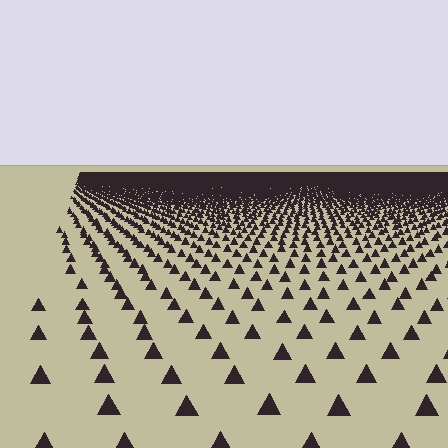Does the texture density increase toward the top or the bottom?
Density increases toward the top.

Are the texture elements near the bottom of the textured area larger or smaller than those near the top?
Larger. Near the bottom, elements are closer to the viewer and appear at a bigger on-screen size.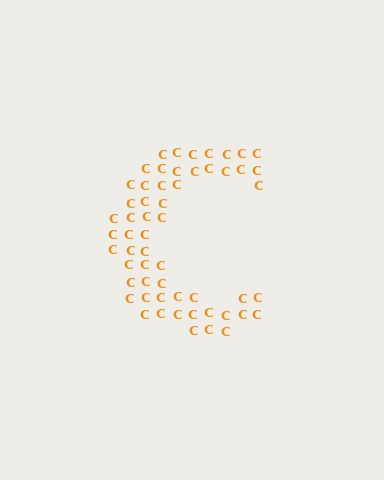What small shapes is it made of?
It is made of small letter C's.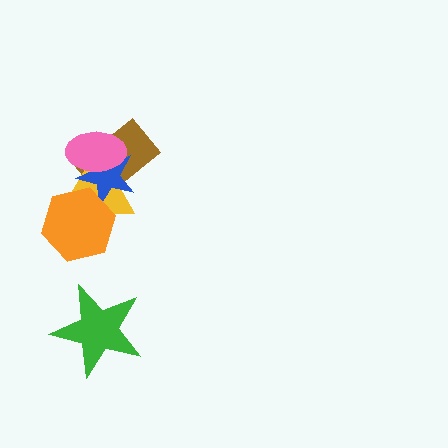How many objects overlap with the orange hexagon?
2 objects overlap with the orange hexagon.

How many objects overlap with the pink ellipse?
3 objects overlap with the pink ellipse.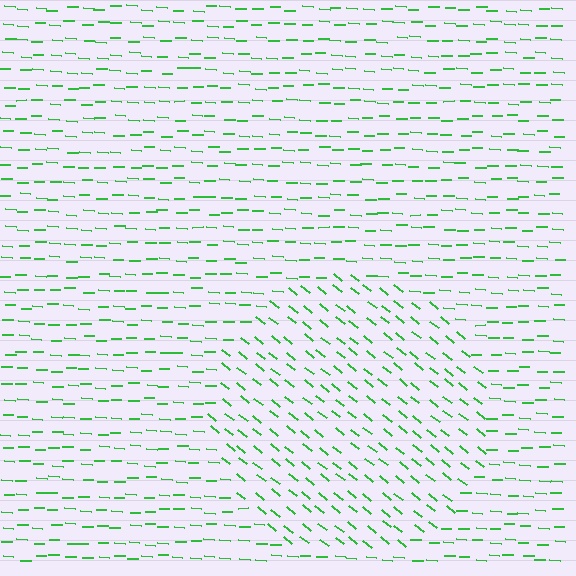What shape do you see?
I see a circle.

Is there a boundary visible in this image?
Yes, there is a texture boundary formed by a change in line orientation.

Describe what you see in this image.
The image is filled with small green line segments. A circle region in the image has lines oriented differently from the surrounding lines, creating a visible texture boundary.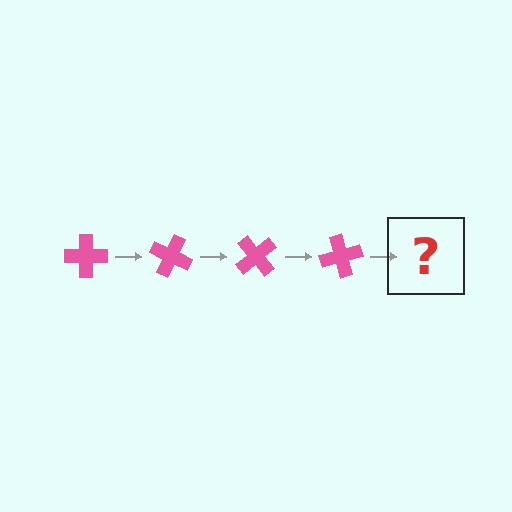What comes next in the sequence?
The next element should be a pink cross rotated 100 degrees.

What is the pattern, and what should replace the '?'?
The pattern is that the cross rotates 25 degrees each step. The '?' should be a pink cross rotated 100 degrees.